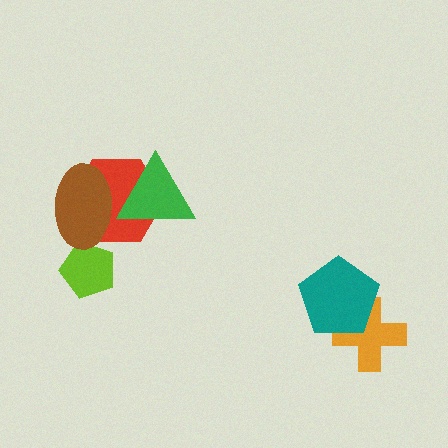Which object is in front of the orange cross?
The teal pentagon is in front of the orange cross.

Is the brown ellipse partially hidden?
No, no other shape covers it.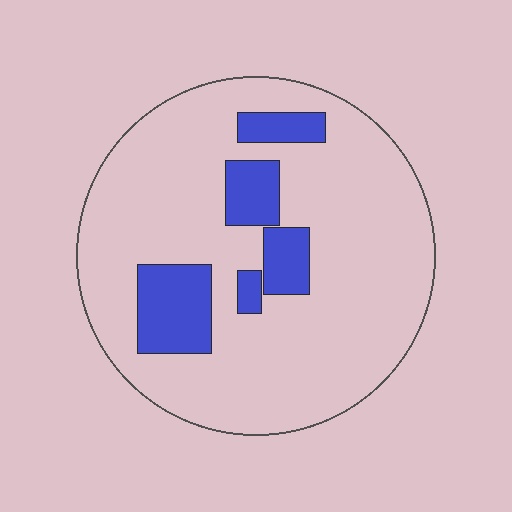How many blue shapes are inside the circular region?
5.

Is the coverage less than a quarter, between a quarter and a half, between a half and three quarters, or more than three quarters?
Less than a quarter.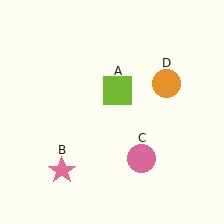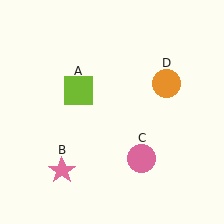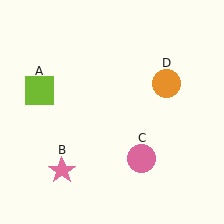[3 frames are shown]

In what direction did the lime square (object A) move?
The lime square (object A) moved left.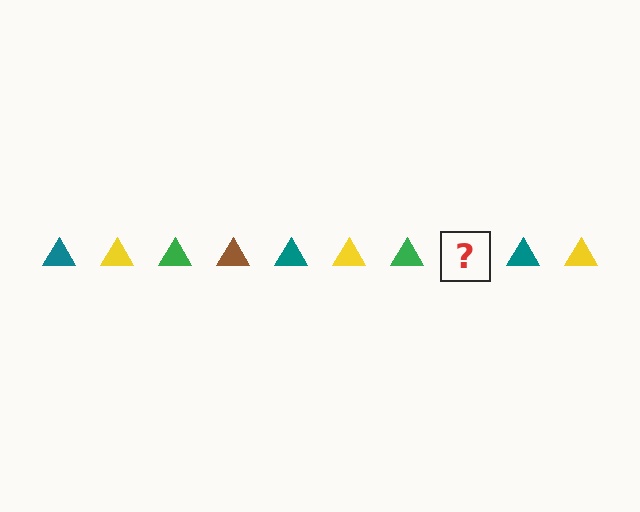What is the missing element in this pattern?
The missing element is a brown triangle.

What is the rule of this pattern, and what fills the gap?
The rule is that the pattern cycles through teal, yellow, green, brown triangles. The gap should be filled with a brown triangle.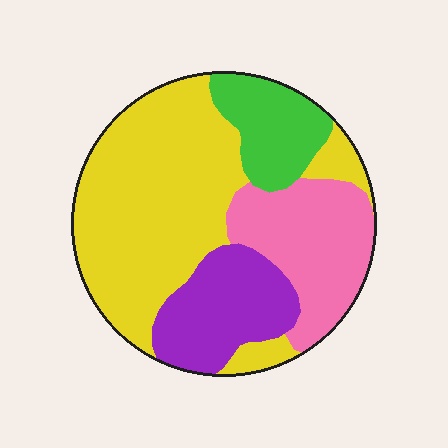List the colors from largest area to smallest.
From largest to smallest: yellow, pink, purple, green.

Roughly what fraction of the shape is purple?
Purple covers 17% of the shape.